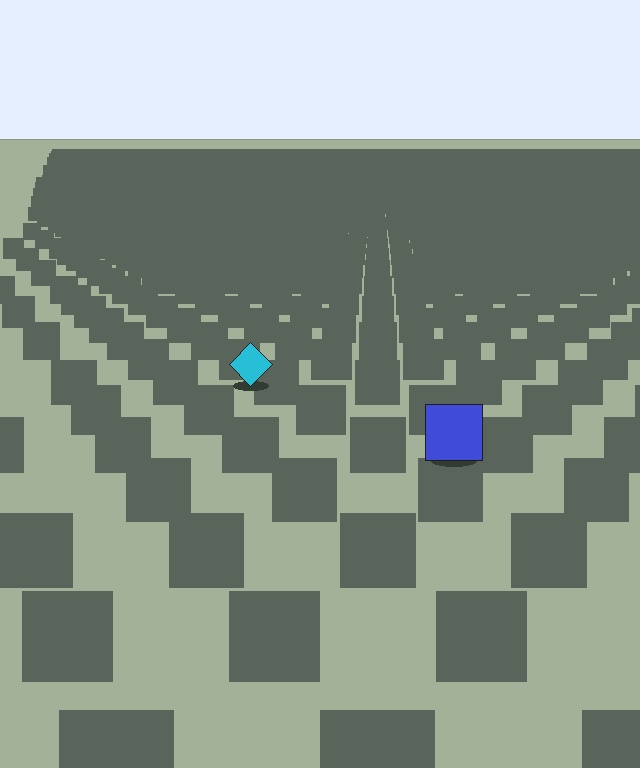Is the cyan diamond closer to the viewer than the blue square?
No. The blue square is closer — you can tell from the texture gradient: the ground texture is coarser near it.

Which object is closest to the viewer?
The blue square is closest. The texture marks near it are larger and more spread out.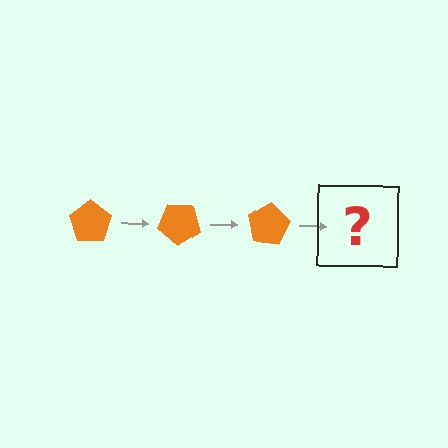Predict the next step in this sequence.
The next step is an orange pentagon rotated 120 degrees.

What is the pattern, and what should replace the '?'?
The pattern is that the pentagon rotates 40 degrees each step. The '?' should be an orange pentagon rotated 120 degrees.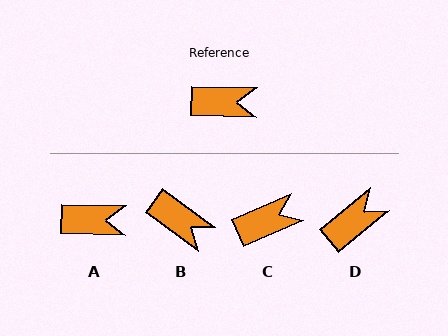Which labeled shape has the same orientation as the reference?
A.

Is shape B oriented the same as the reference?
No, it is off by about 35 degrees.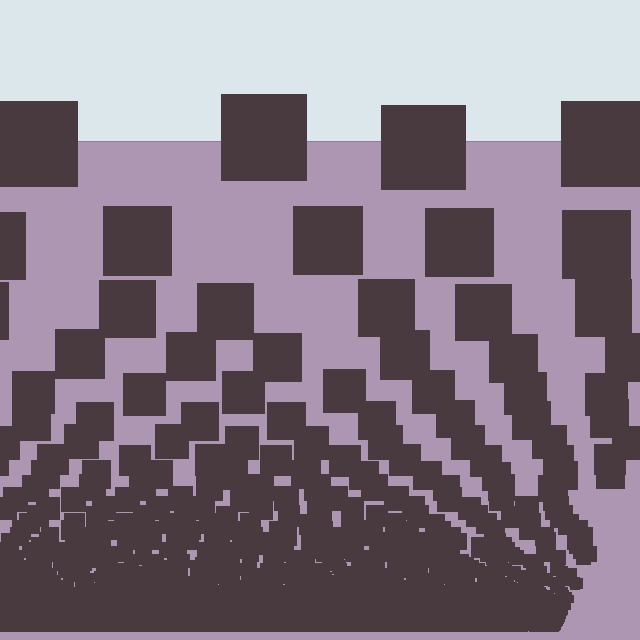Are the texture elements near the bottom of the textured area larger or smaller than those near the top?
Smaller. The gradient is inverted — elements near the bottom are smaller and denser.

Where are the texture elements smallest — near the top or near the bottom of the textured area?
Near the bottom.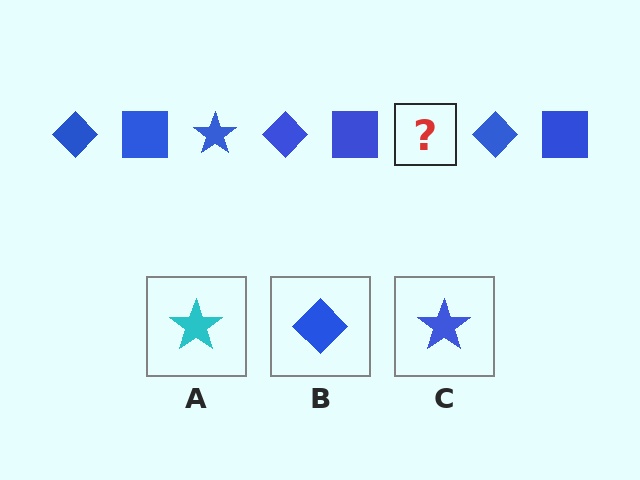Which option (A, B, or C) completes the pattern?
C.